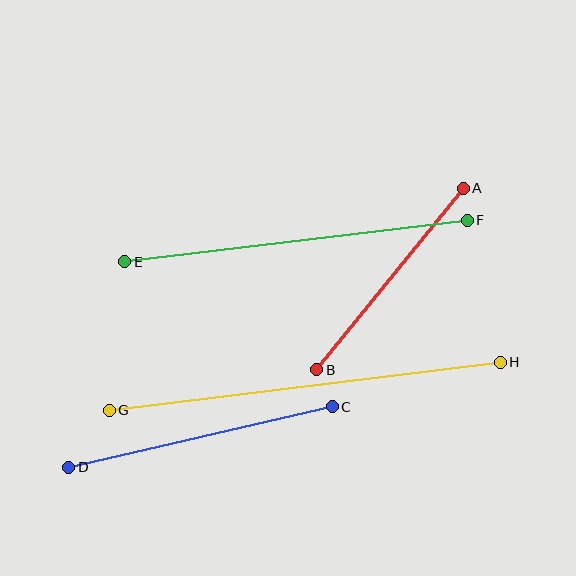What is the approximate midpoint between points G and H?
The midpoint is at approximately (305, 386) pixels.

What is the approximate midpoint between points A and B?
The midpoint is at approximately (390, 279) pixels.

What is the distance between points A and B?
The distance is approximately 233 pixels.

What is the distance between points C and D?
The distance is approximately 270 pixels.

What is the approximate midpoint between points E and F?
The midpoint is at approximately (296, 241) pixels.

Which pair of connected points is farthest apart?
Points G and H are farthest apart.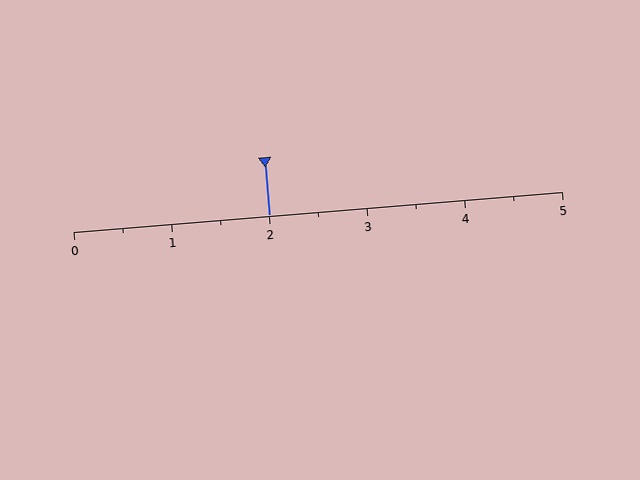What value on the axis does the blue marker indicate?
The marker indicates approximately 2.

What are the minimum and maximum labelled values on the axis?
The axis runs from 0 to 5.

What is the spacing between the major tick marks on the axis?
The major ticks are spaced 1 apart.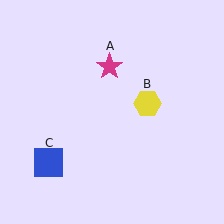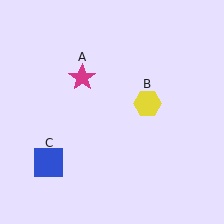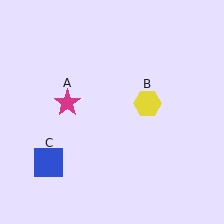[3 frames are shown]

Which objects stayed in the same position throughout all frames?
Yellow hexagon (object B) and blue square (object C) remained stationary.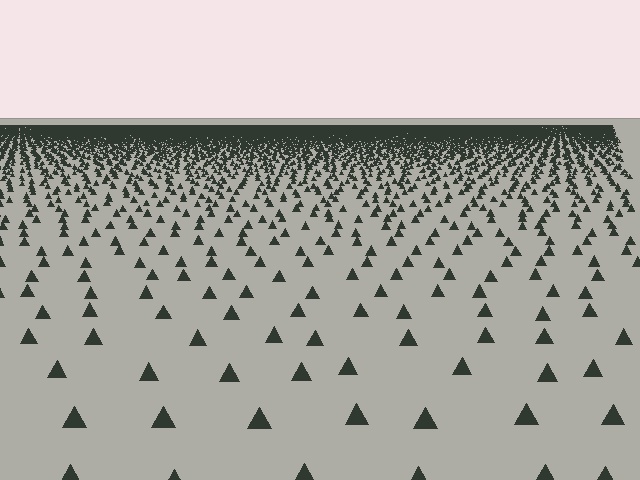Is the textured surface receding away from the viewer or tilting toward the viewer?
The surface is receding away from the viewer. Texture elements get smaller and denser toward the top.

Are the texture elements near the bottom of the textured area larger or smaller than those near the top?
Larger. Near the bottom, elements are closer to the viewer and appear at a bigger on-screen size.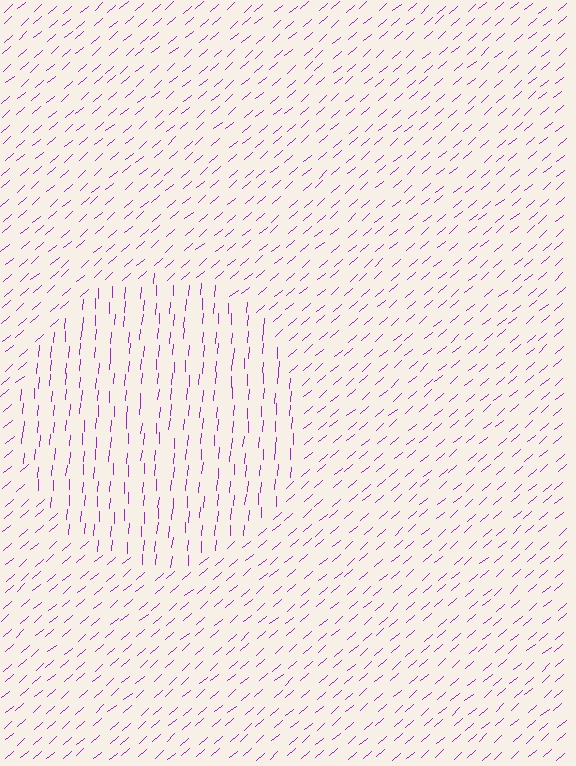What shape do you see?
I see a circle.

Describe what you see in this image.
The image is filled with small purple line segments. A circle region in the image has lines oriented differently from the surrounding lines, creating a visible texture boundary.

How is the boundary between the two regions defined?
The boundary is defined purely by a change in line orientation (approximately 45 degrees difference). All lines are the same color and thickness.